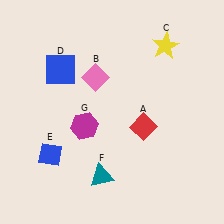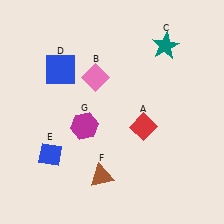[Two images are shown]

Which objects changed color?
C changed from yellow to teal. F changed from teal to brown.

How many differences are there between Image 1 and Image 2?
There are 2 differences between the two images.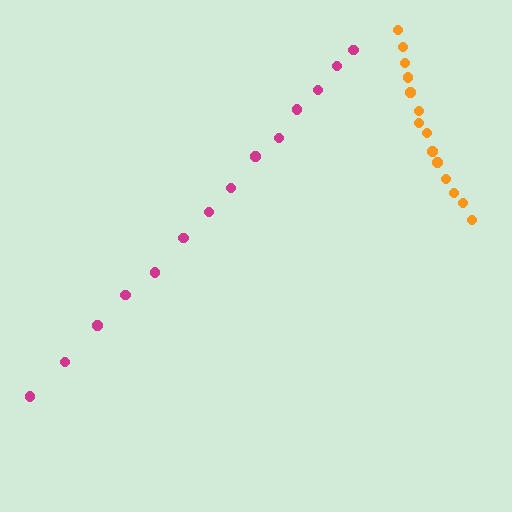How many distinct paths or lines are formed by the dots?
There are 2 distinct paths.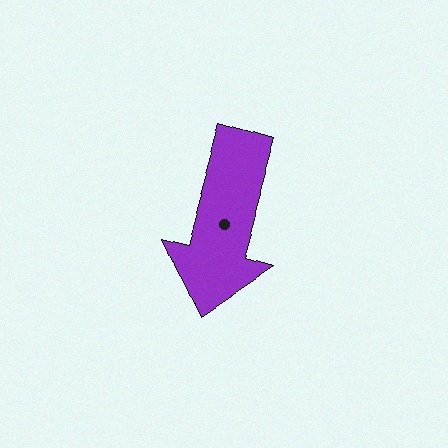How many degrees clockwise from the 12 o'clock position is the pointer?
Approximately 196 degrees.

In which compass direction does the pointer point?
South.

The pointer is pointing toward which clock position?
Roughly 7 o'clock.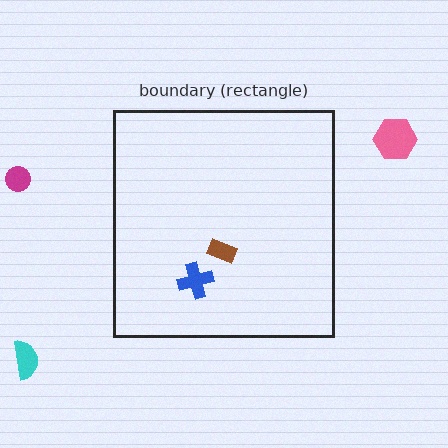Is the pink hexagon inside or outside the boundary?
Outside.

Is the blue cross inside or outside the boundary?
Inside.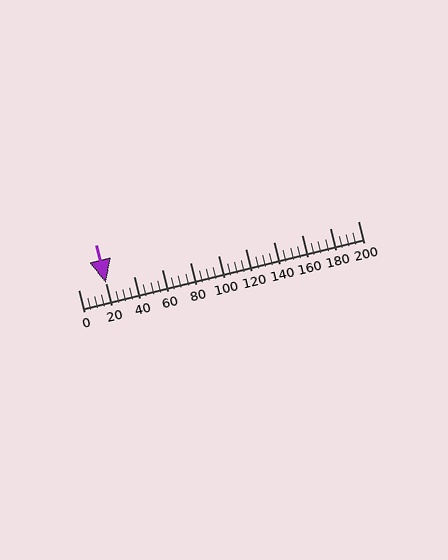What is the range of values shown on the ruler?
The ruler shows values from 0 to 200.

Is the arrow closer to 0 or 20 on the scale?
The arrow is closer to 20.